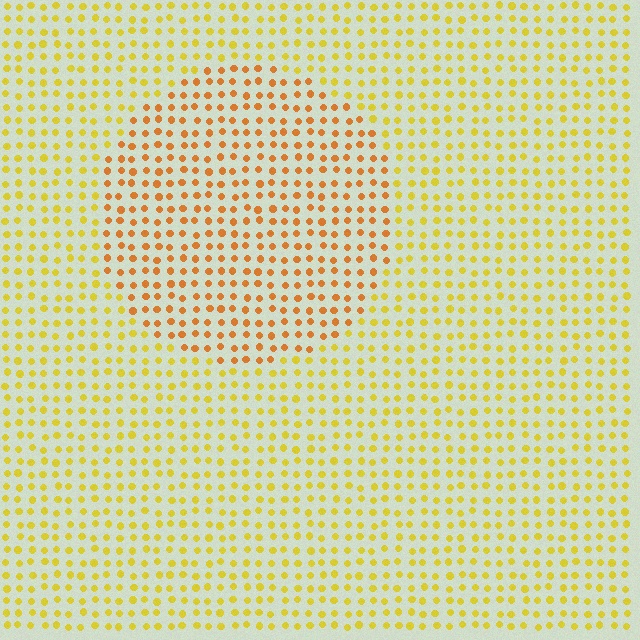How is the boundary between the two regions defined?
The boundary is defined purely by a slight shift in hue (about 29 degrees). Spacing, size, and orientation are identical on both sides.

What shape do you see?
I see a circle.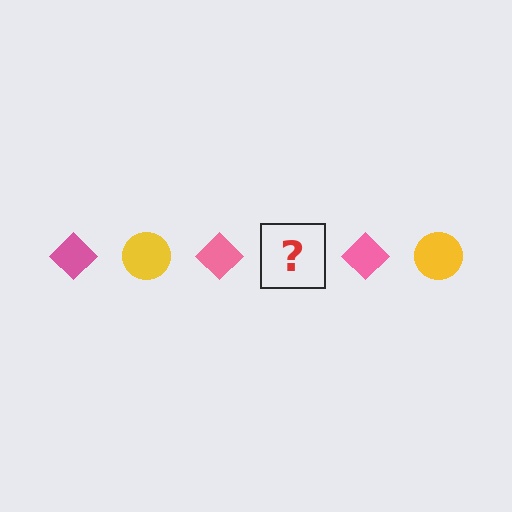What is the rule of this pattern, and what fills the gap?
The rule is that the pattern alternates between pink diamond and yellow circle. The gap should be filled with a yellow circle.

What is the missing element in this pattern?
The missing element is a yellow circle.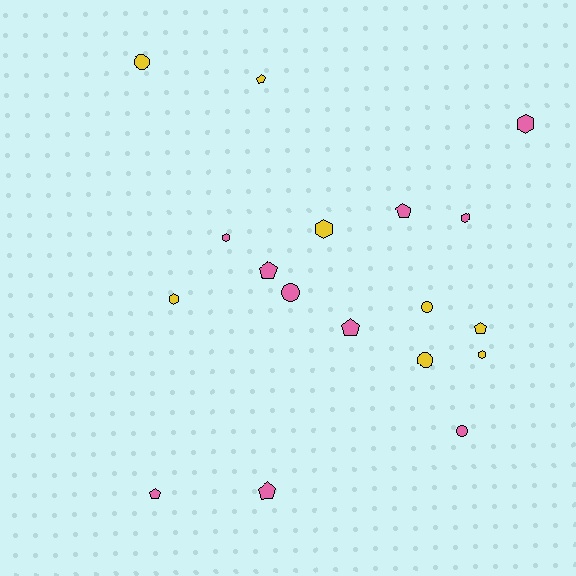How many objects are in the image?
There are 18 objects.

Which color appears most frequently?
Pink, with 10 objects.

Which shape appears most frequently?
Pentagon, with 7 objects.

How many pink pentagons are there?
There are 5 pink pentagons.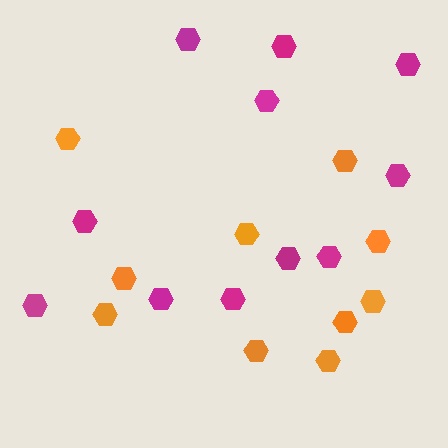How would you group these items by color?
There are 2 groups: one group of magenta hexagons (11) and one group of orange hexagons (10).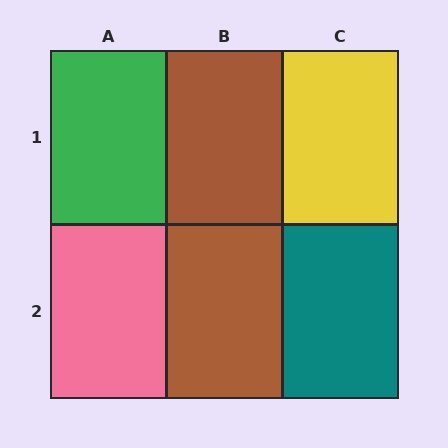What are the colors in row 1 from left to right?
Green, brown, yellow.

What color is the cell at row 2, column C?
Teal.